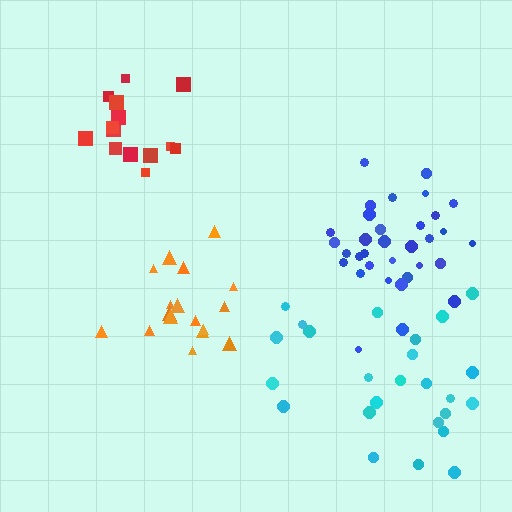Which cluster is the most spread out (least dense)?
Cyan.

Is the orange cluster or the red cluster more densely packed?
Orange.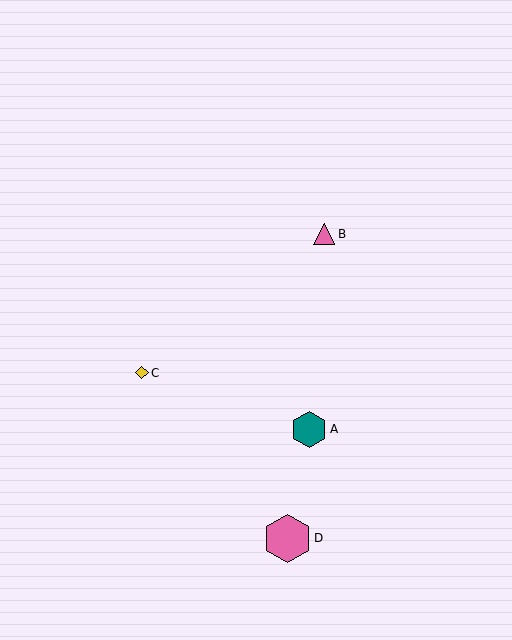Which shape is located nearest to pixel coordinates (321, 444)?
The teal hexagon (labeled A) at (309, 429) is nearest to that location.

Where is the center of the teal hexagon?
The center of the teal hexagon is at (309, 429).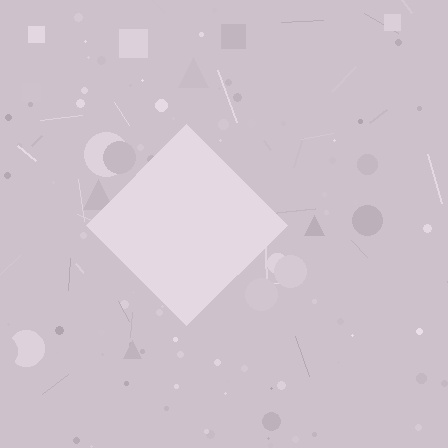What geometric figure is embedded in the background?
A diamond is embedded in the background.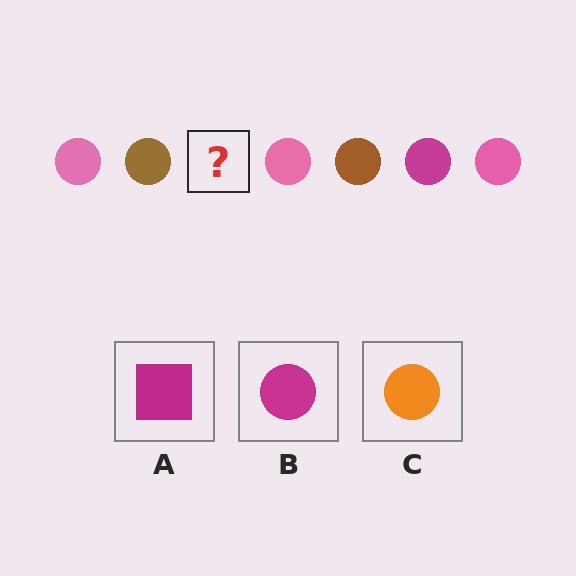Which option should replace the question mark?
Option B.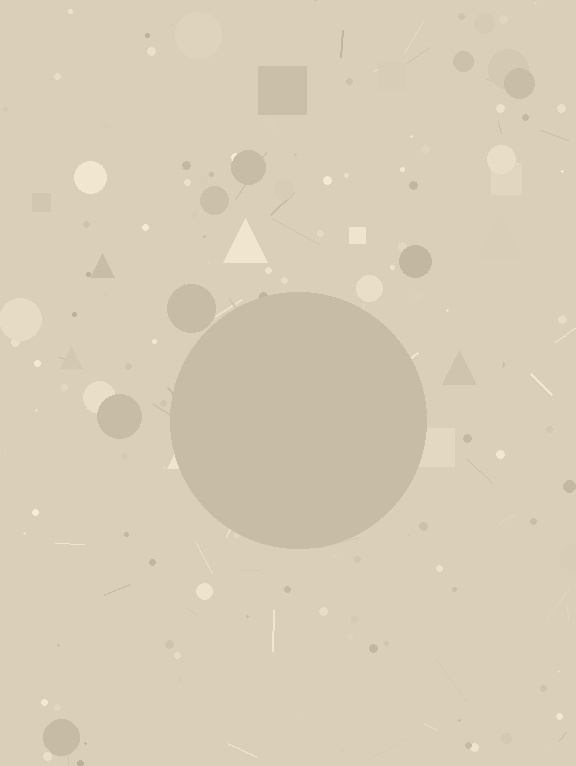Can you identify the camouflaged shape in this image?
The camouflaged shape is a circle.